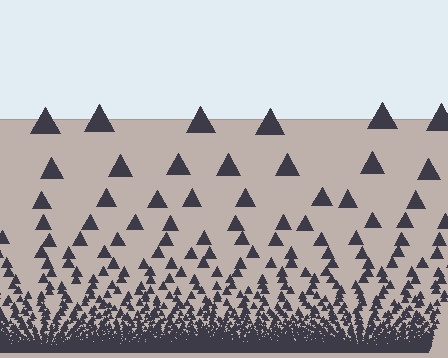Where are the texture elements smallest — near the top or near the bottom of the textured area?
Near the bottom.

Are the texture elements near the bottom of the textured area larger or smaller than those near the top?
Smaller. The gradient is inverted — elements near the bottom are smaller and denser.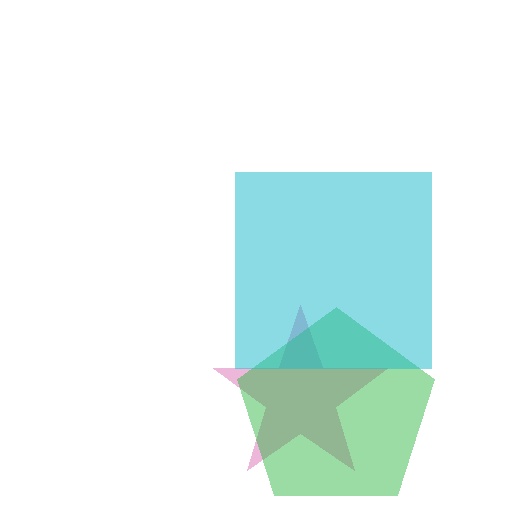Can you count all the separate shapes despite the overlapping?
Yes, there are 3 separate shapes.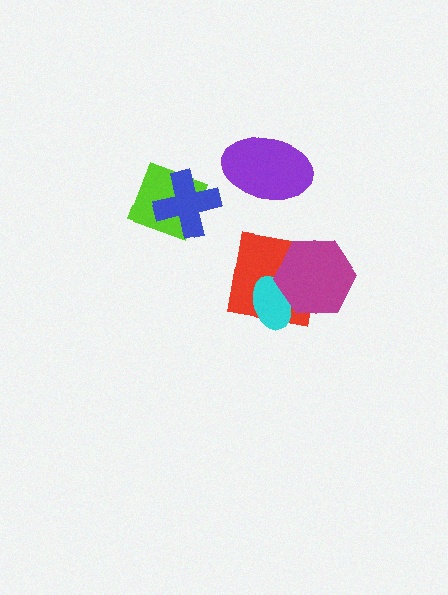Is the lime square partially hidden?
Yes, it is partially covered by another shape.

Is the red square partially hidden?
Yes, it is partially covered by another shape.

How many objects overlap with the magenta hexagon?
2 objects overlap with the magenta hexagon.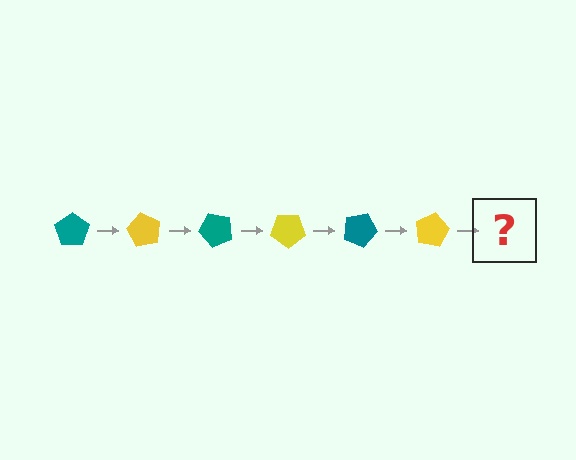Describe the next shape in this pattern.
It should be a teal pentagon, rotated 360 degrees from the start.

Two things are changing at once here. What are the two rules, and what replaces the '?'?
The two rules are that it rotates 60 degrees each step and the color cycles through teal and yellow. The '?' should be a teal pentagon, rotated 360 degrees from the start.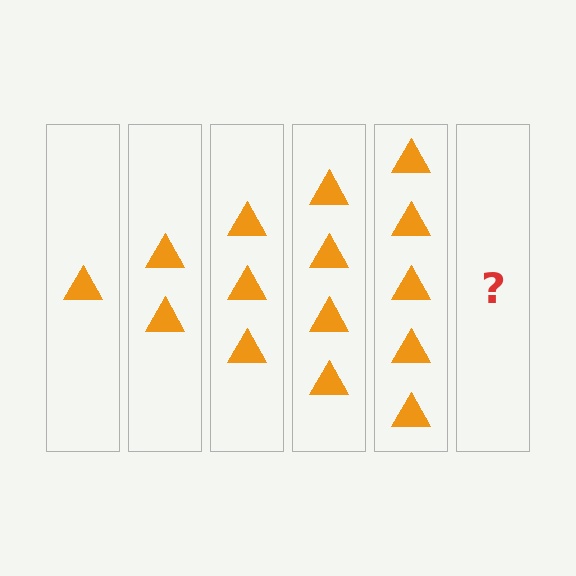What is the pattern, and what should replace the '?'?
The pattern is that each step adds one more triangle. The '?' should be 6 triangles.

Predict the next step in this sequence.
The next step is 6 triangles.